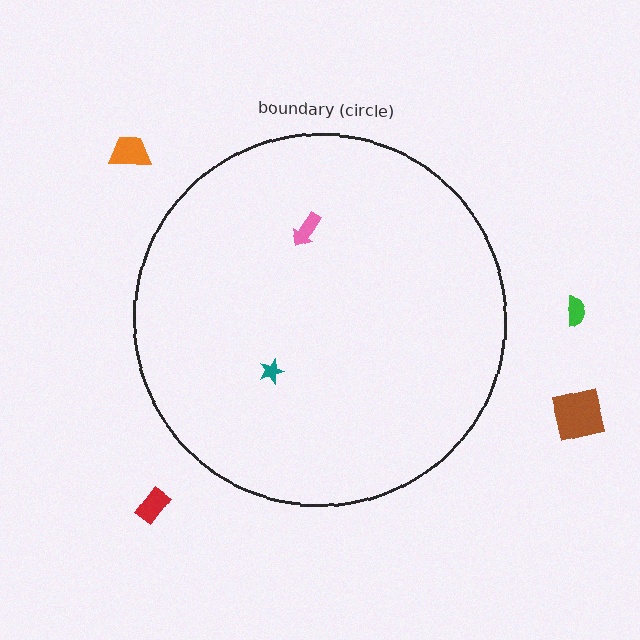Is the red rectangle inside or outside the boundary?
Outside.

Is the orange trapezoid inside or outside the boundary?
Outside.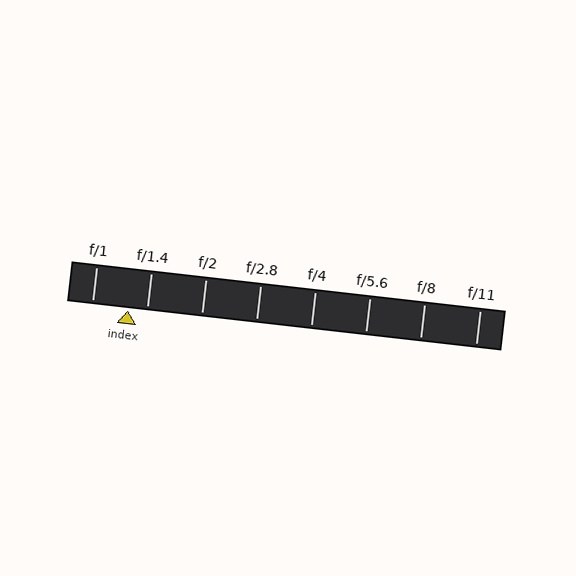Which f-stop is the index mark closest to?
The index mark is closest to f/1.4.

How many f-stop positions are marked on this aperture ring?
There are 8 f-stop positions marked.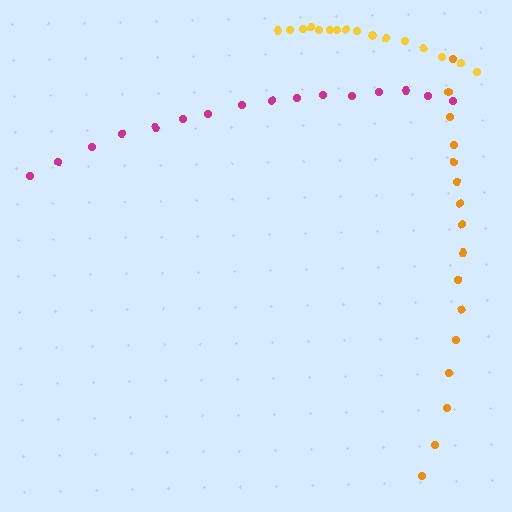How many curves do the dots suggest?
There are 3 distinct paths.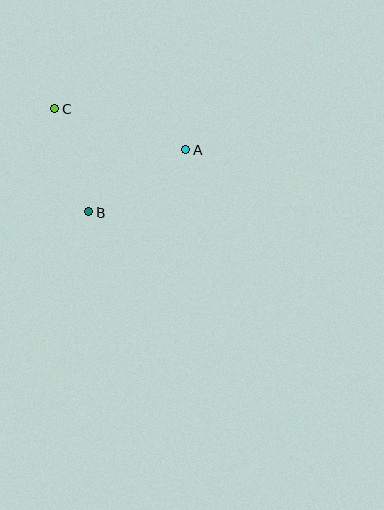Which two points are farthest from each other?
Points A and C are farthest from each other.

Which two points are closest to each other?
Points B and C are closest to each other.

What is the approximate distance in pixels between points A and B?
The distance between A and B is approximately 115 pixels.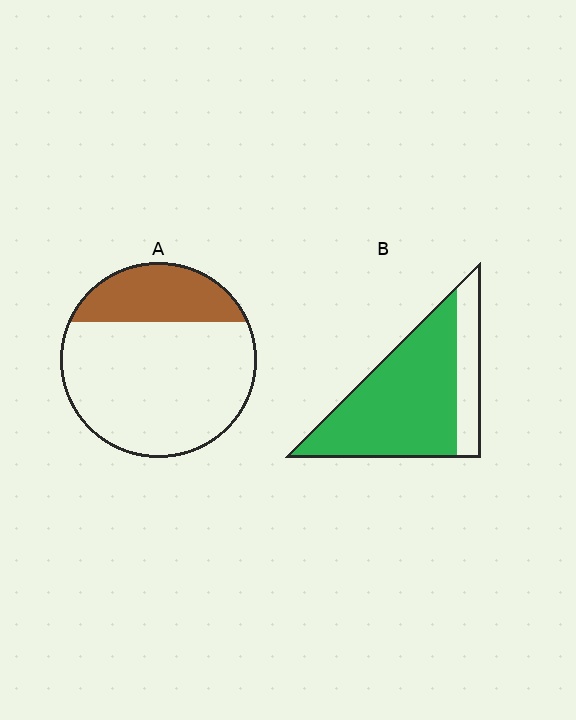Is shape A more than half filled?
No.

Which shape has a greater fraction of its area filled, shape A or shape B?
Shape B.